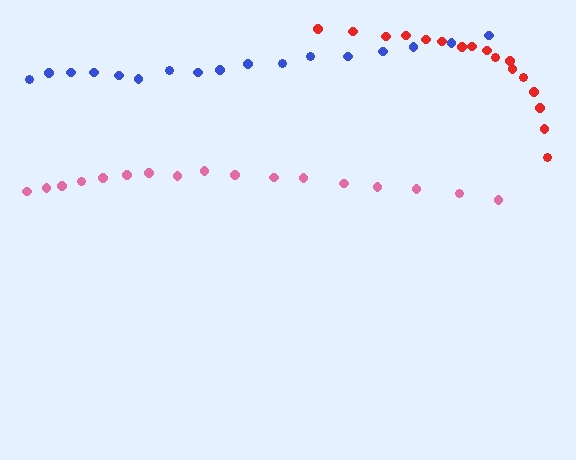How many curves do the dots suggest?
There are 3 distinct paths.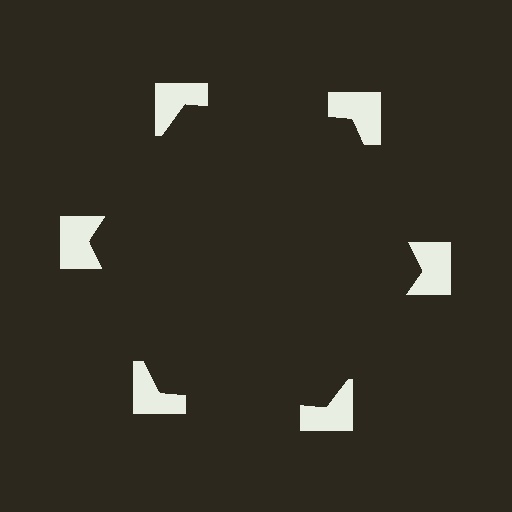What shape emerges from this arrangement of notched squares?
An illusory hexagon — its edges are inferred from the aligned wedge cuts in the notched squares, not physically drawn.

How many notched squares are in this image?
There are 6 — one at each vertex of the illusory hexagon.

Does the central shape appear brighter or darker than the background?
It typically appears slightly darker than the background, even though no actual brightness change is drawn.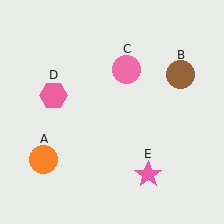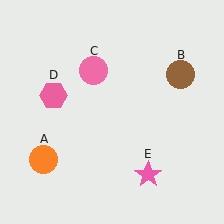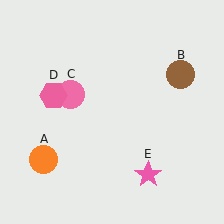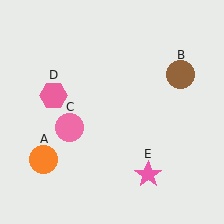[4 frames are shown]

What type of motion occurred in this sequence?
The pink circle (object C) rotated counterclockwise around the center of the scene.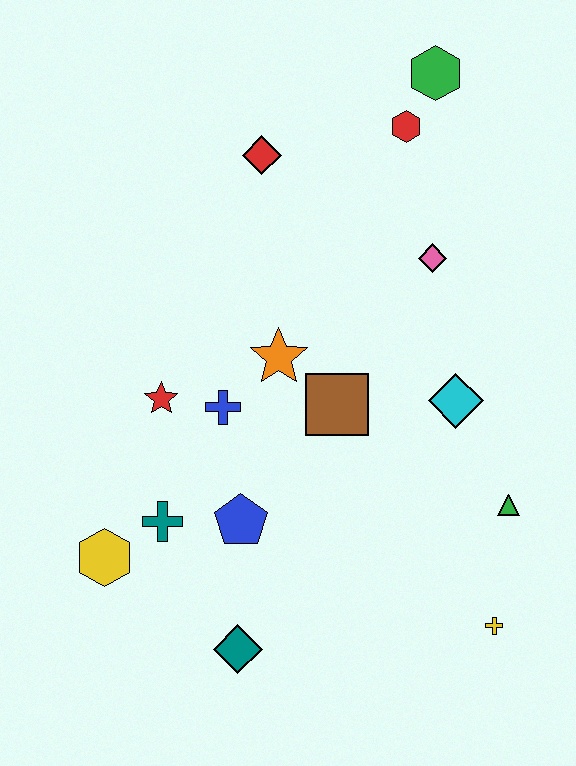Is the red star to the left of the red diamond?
Yes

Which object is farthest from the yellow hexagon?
The green hexagon is farthest from the yellow hexagon.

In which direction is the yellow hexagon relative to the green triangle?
The yellow hexagon is to the left of the green triangle.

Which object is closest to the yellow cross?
The green triangle is closest to the yellow cross.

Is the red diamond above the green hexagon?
No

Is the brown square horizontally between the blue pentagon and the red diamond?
No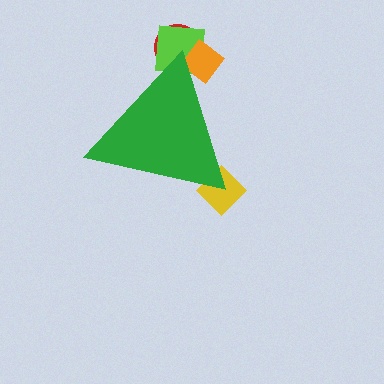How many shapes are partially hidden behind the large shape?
4 shapes are partially hidden.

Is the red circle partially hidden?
Yes, the red circle is partially hidden behind the green triangle.